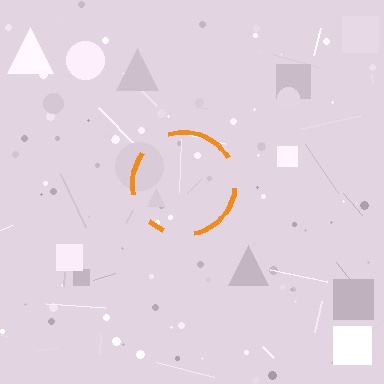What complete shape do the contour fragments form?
The contour fragments form a circle.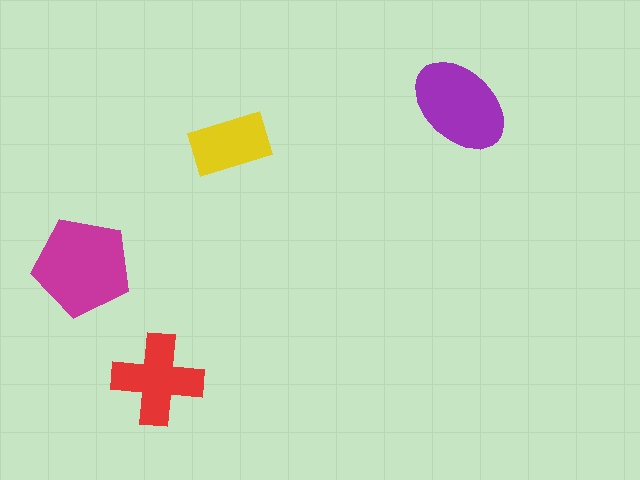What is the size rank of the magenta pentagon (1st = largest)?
1st.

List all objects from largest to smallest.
The magenta pentagon, the purple ellipse, the red cross, the yellow rectangle.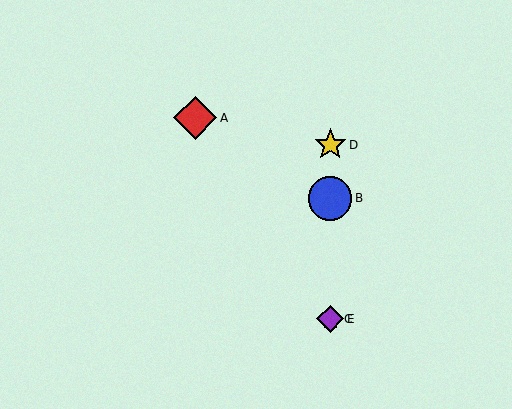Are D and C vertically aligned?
Yes, both are at x≈330.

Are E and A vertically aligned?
No, E is at x≈330 and A is at x≈195.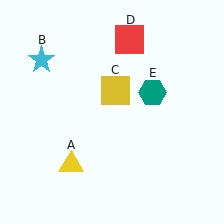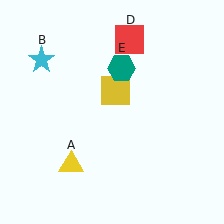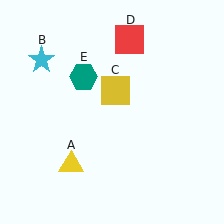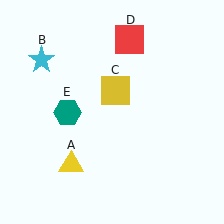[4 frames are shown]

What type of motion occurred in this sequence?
The teal hexagon (object E) rotated counterclockwise around the center of the scene.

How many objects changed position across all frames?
1 object changed position: teal hexagon (object E).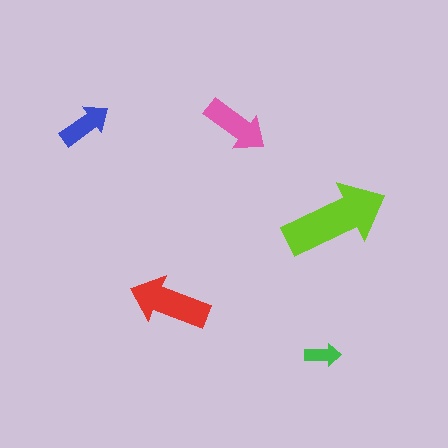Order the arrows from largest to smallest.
the lime one, the red one, the pink one, the blue one, the green one.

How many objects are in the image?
There are 5 objects in the image.